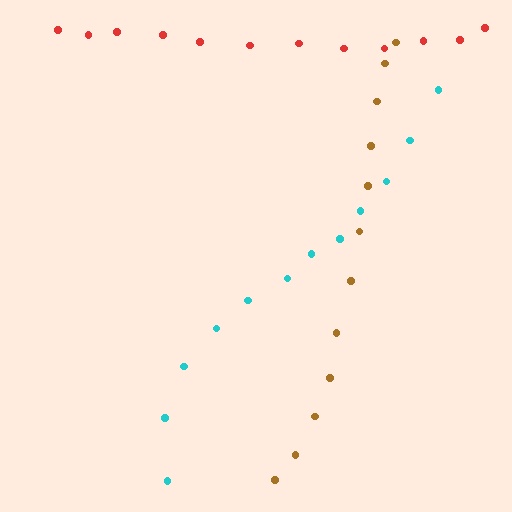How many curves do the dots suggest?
There are 3 distinct paths.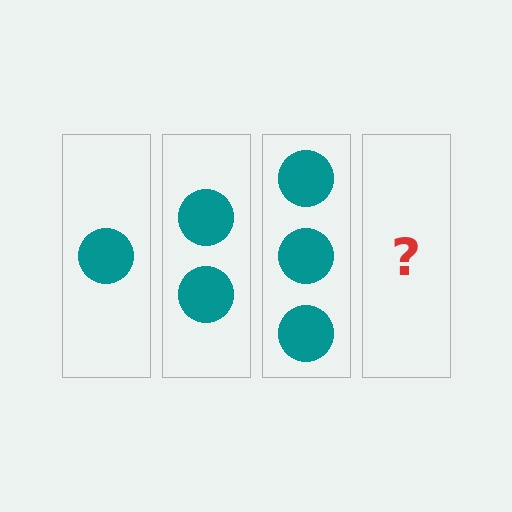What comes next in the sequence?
The next element should be 4 circles.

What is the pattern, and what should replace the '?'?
The pattern is that each step adds one more circle. The '?' should be 4 circles.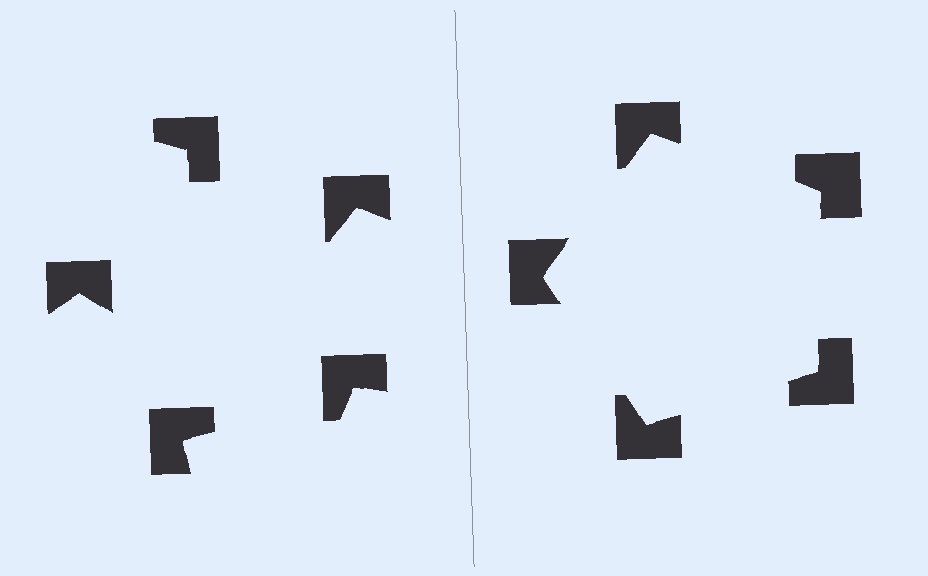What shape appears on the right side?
An illusory pentagon.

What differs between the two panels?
The notched squares are positioned identically on both sides; only the wedge orientations differ. On the right they align to a pentagon; on the left they are misaligned.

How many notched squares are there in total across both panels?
10 — 5 on each side.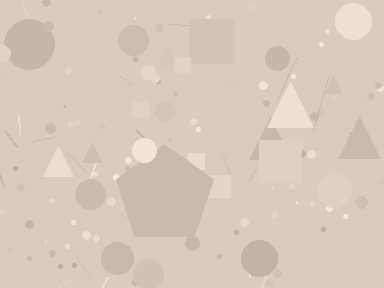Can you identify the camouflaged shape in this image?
The camouflaged shape is a pentagon.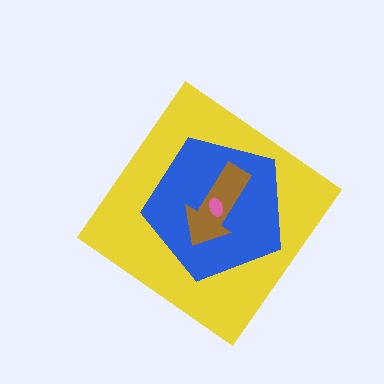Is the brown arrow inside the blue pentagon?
Yes.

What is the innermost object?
The pink ellipse.